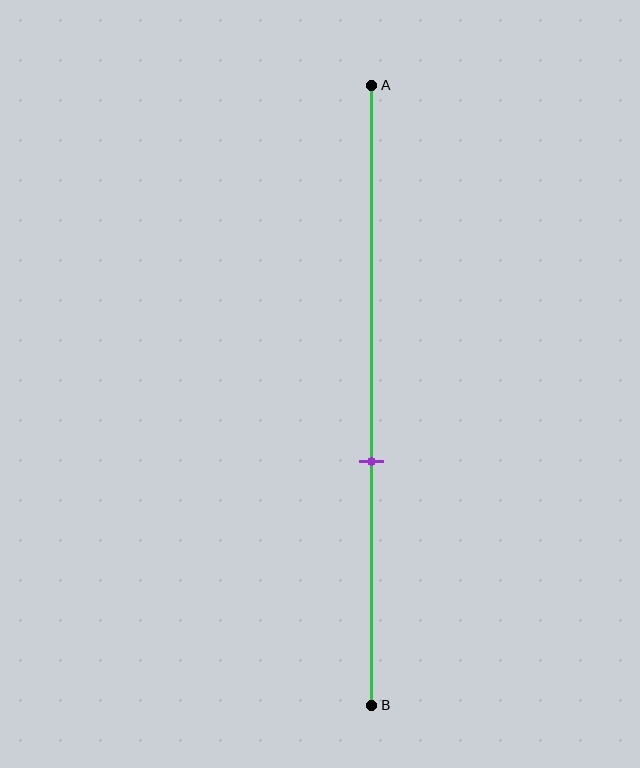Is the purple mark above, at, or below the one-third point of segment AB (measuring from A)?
The purple mark is below the one-third point of segment AB.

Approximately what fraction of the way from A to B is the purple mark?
The purple mark is approximately 60% of the way from A to B.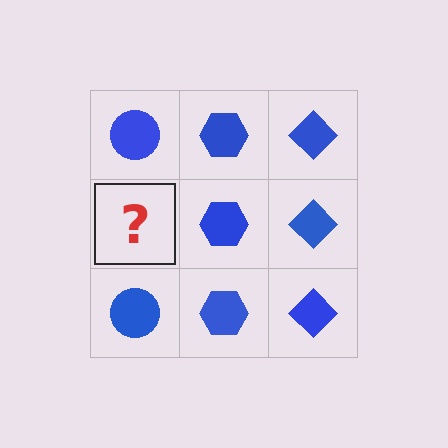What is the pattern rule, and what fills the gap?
The rule is that each column has a consistent shape. The gap should be filled with a blue circle.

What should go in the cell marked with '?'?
The missing cell should contain a blue circle.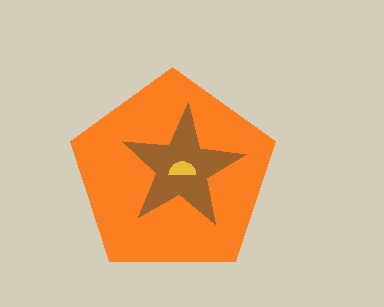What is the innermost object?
The yellow semicircle.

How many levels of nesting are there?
3.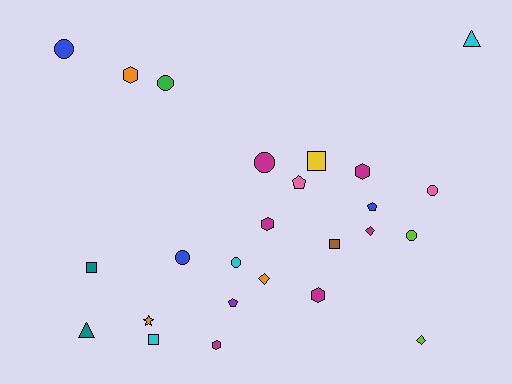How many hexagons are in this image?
There are 5 hexagons.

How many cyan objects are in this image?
There are 3 cyan objects.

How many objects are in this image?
There are 25 objects.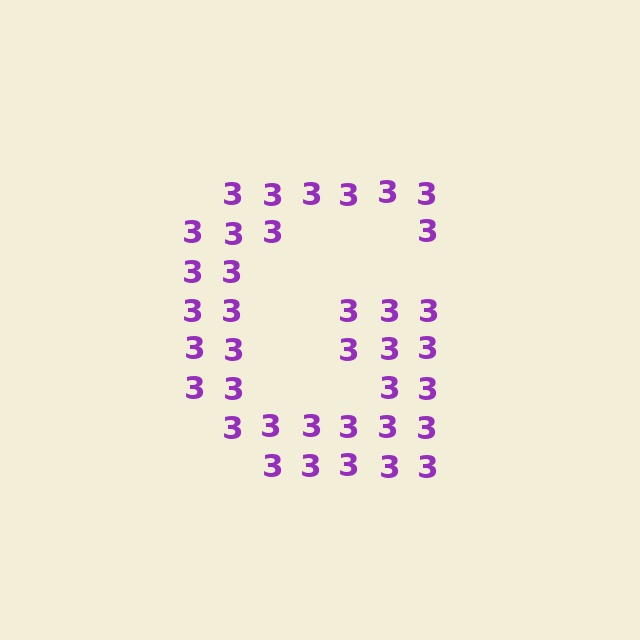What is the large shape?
The large shape is the letter G.